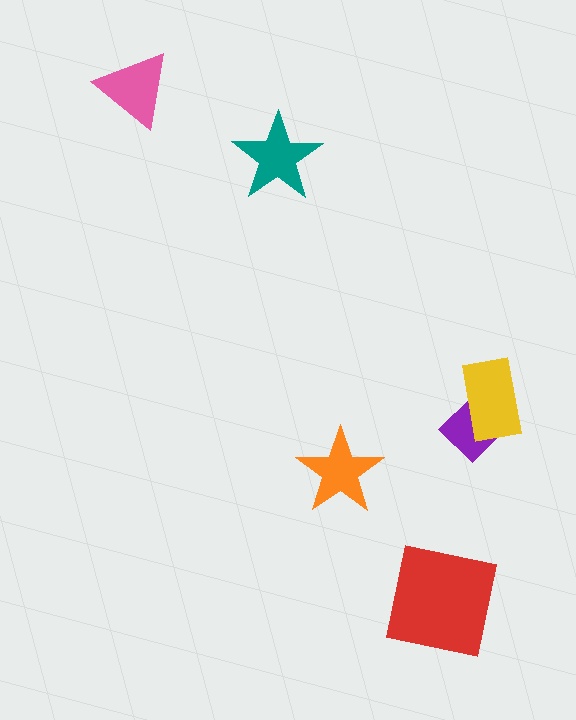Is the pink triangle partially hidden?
No, no other shape covers it.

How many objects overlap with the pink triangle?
0 objects overlap with the pink triangle.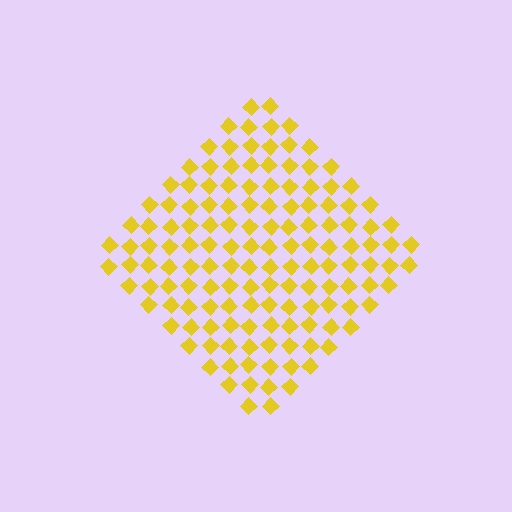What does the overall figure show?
The overall figure shows a diamond.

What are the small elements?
The small elements are diamonds.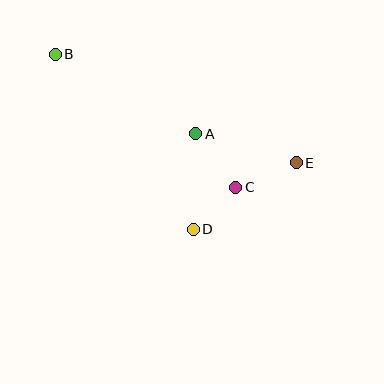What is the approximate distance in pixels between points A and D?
The distance between A and D is approximately 96 pixels.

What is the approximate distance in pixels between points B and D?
The distance between B and D is approximately 223 pixels.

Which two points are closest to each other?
Points C and D are closest to each other.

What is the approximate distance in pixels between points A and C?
The distance between A and C is approximately 67 pixels.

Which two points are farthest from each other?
Points B and E are farthest from each other.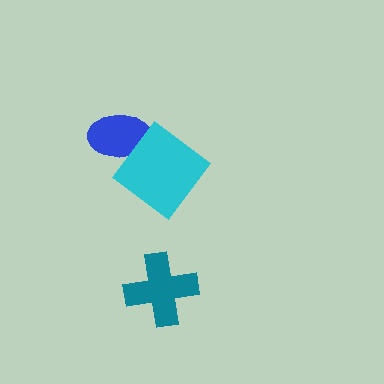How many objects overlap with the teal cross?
0 objects overlap with the teal cross.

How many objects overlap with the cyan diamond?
1 object overlaps with the cyan diamond.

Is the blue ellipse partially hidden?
Yes, it is partially covered by another shape.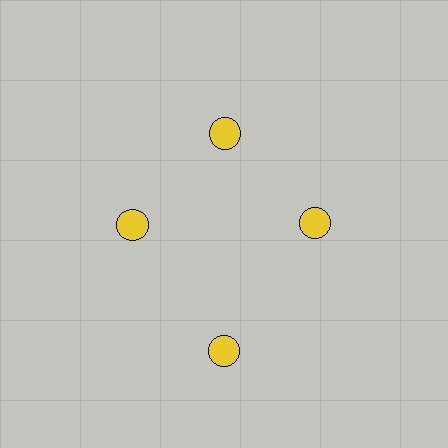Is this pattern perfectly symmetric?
No. The 4 yellow circles are arranged in a ring, but one element near the 6 o'clock position is pushed outward from the center, breaking the 4-fold rotational symmetry.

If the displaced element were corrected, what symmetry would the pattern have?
It would have 4-fold rotational symmetry — the pattern would map onto itself every 90 degrees.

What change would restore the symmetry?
The symmetry would be restored by moving it inward, back onto the ring so that all 4 circles sit at equal angles and equal distance from the center.